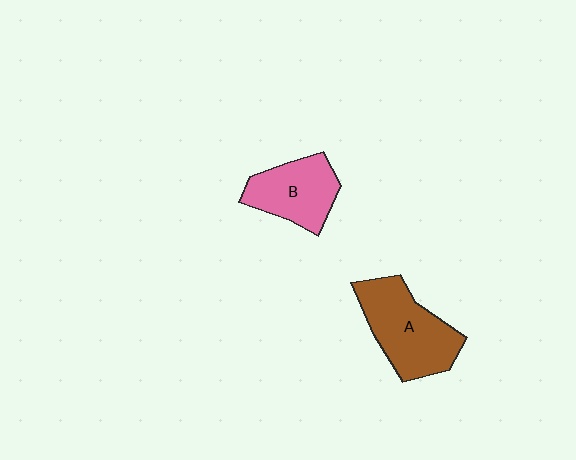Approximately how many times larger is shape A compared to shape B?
Approximately 1.4 times.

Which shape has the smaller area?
Shape B (pink).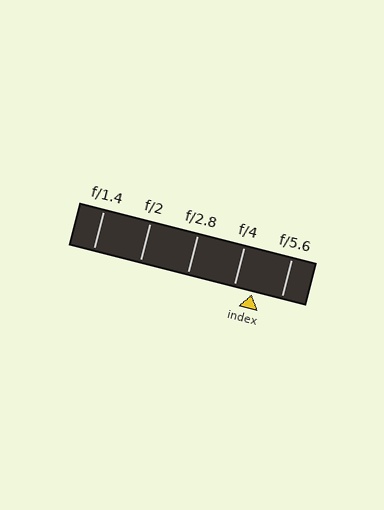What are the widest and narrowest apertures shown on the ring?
The widest aperture shown is f/1.4 and the narrowest is f/5.6.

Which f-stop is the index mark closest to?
The index mark is closest to f/4.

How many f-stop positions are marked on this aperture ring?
There are 5 f-stop positions marked.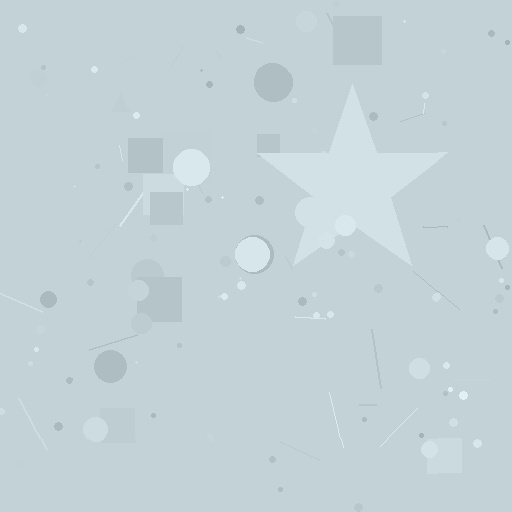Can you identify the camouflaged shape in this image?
The camouflaged shape is a star.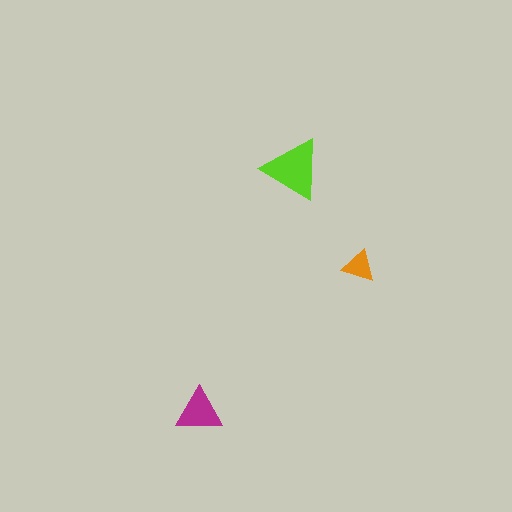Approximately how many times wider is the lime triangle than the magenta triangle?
About 1.5 times wider.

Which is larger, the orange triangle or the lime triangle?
The lime one.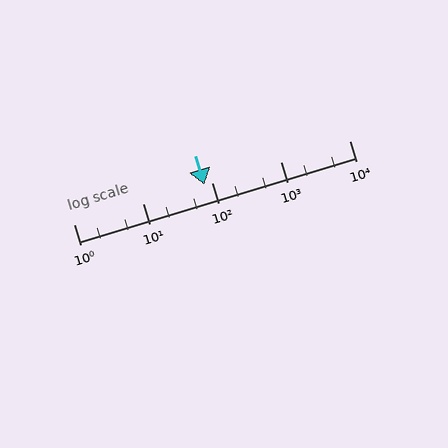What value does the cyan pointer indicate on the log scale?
The pointer indicates approximately 78.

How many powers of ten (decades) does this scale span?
The scale spans 4 decades, from 1 to 10000.